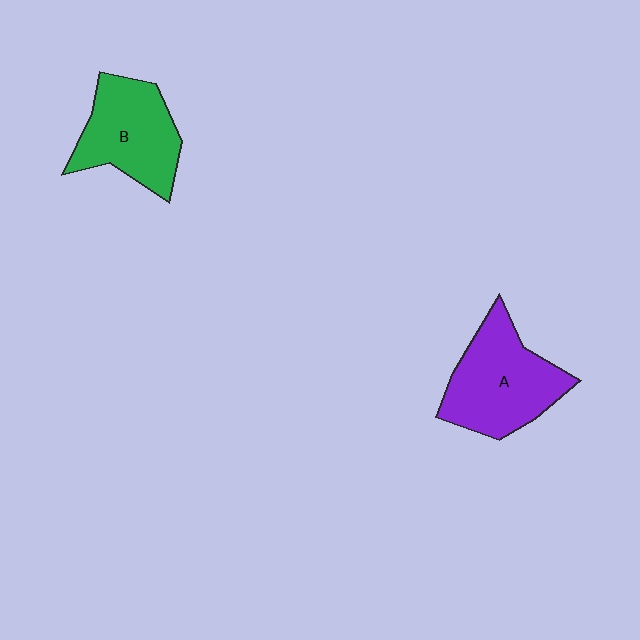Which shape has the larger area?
Shape A (purple).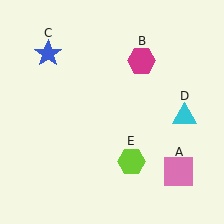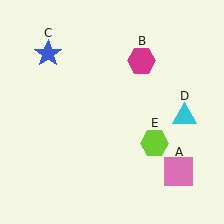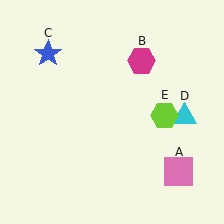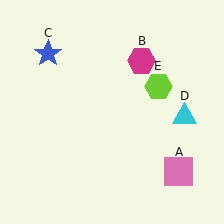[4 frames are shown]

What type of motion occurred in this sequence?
The lime hexagon (object E) rotated counterclockwise around the center of the scene.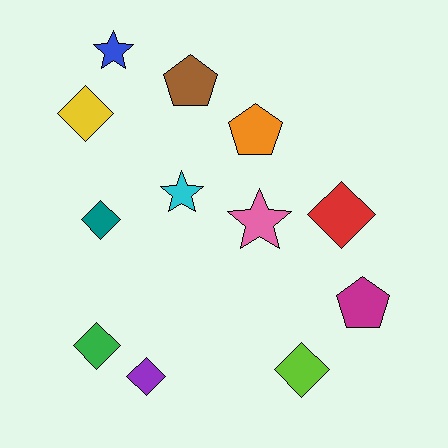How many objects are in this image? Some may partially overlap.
There are 12 objects.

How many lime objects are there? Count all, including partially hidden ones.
There is 1 lime object.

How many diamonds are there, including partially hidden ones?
There are 6 diamonds.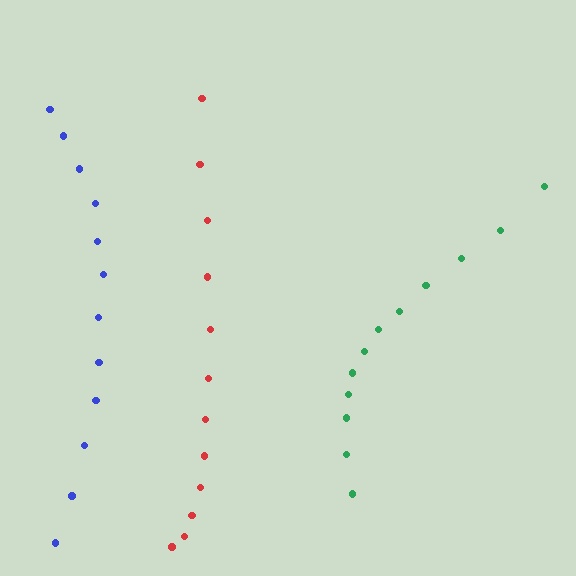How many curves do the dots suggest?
There are 3 distinct paths.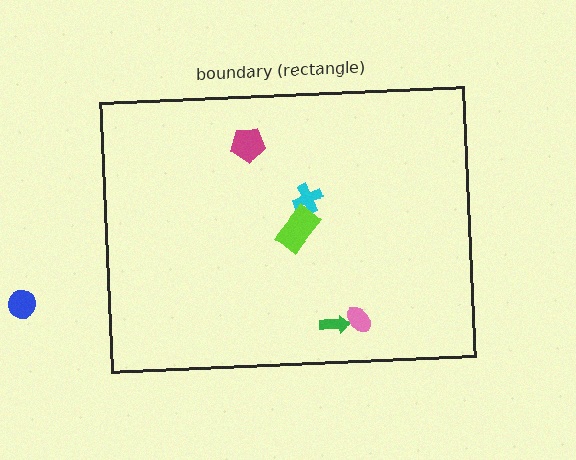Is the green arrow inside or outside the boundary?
Inside.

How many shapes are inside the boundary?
5 inside, 1 outside.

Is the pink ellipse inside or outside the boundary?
Inside.